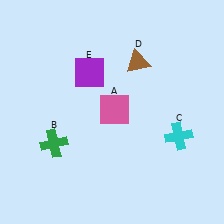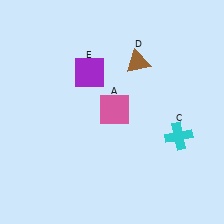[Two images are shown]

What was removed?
The green cross (B) was removed in Image 2.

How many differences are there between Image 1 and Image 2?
There is 1 difference between the two images.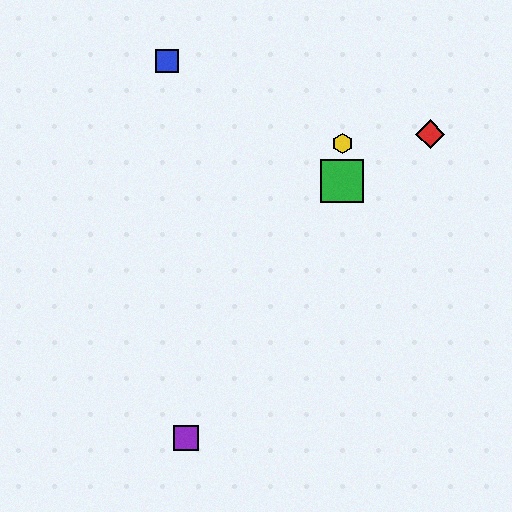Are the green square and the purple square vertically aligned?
No, the green square is at x≈342 and the purple square is at x≈186.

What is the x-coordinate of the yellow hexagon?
The yellow hexagon is at x≈342.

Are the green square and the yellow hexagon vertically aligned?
Yes, both are at x≈342.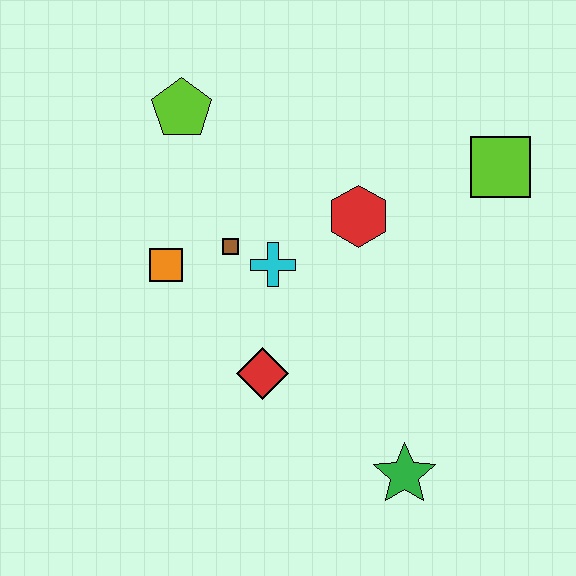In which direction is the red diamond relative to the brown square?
The red diamond is below the brown square.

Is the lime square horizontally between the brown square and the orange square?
No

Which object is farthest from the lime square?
The orange square is farthest from the lime square.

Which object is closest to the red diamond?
The cyan cross is closest to the red diamond.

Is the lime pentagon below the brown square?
No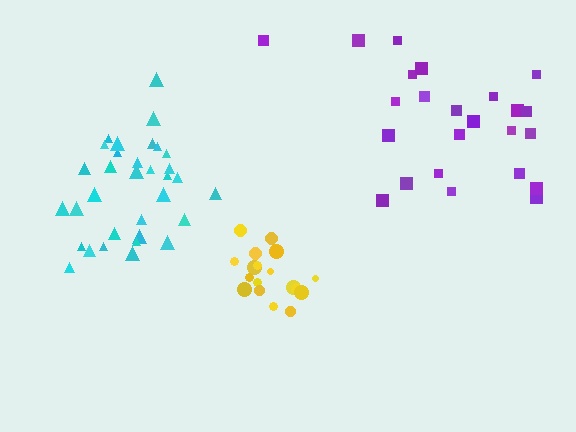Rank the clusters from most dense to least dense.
yellow, cyan, purple.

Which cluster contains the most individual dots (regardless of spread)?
Cyan (33).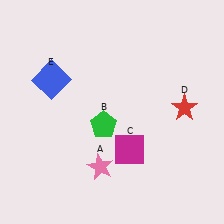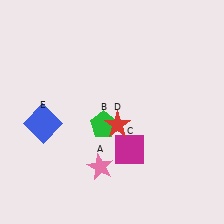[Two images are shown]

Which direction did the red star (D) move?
The red star (D) moved left.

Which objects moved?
The objects that moved are: the red star (D), the blue square (E).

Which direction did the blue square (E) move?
The blue square (E) moved down.